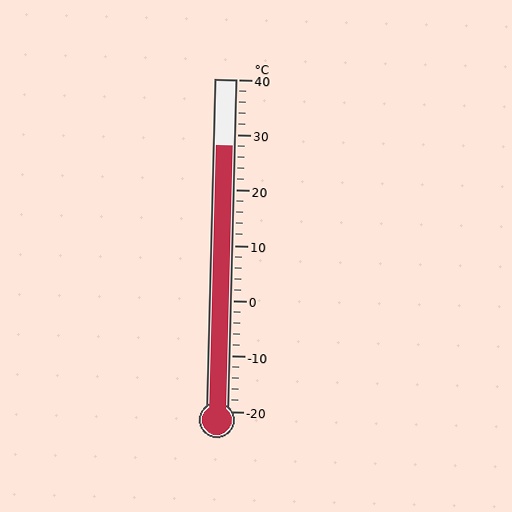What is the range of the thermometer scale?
The thermometer scale ranges from -20°C to 40°C.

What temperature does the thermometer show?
The thermometer shows approximately 28°C.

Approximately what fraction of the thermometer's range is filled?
The thermometer is filled to approximately 80% of its range.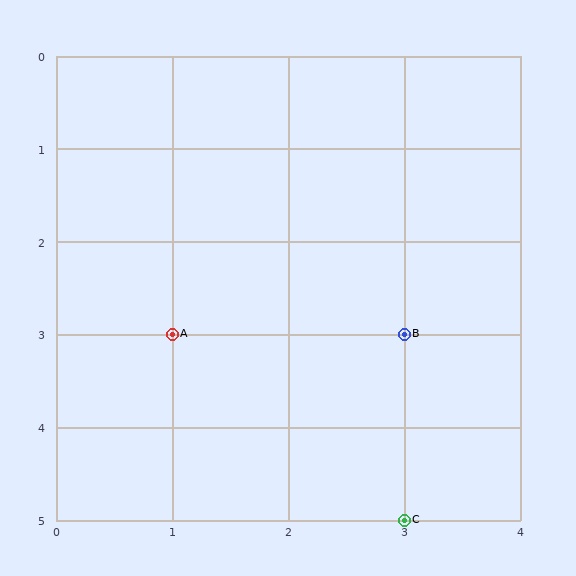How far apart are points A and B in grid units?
Points A and B are 2 columns apart.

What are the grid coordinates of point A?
Point A is at grid coordinates (1, 3).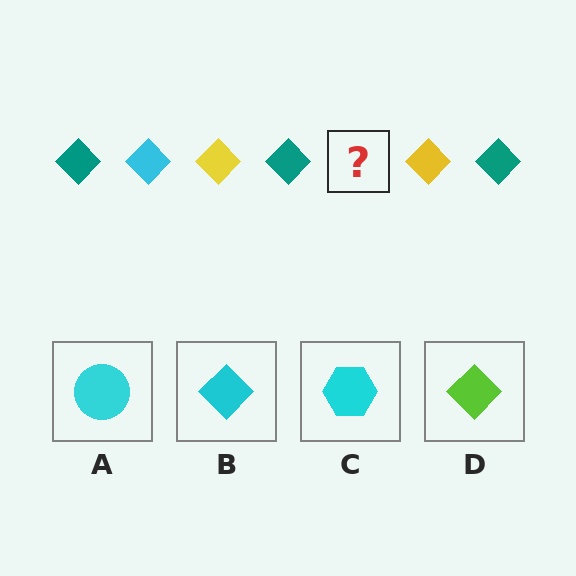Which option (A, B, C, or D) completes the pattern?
B.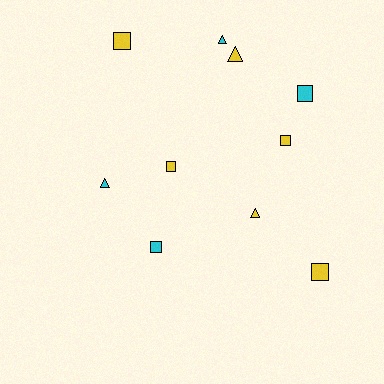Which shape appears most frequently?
Square, with 6 objects.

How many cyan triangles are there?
There are 2 cyan triangles.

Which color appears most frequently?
Yellow, with 6 objects.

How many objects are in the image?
There are 10 objects.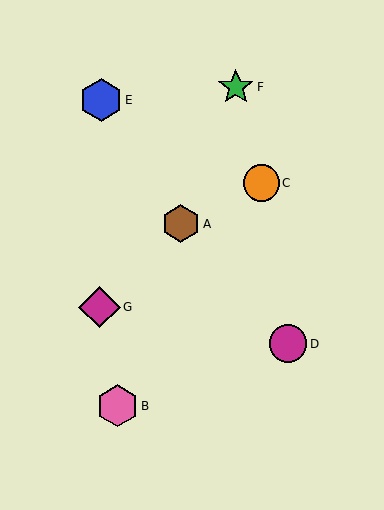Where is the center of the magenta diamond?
The center of the magenta diamond is at (100, 307).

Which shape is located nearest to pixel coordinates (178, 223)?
The brown hexagon (labeled A) at (181, 224) is nearest to that location.